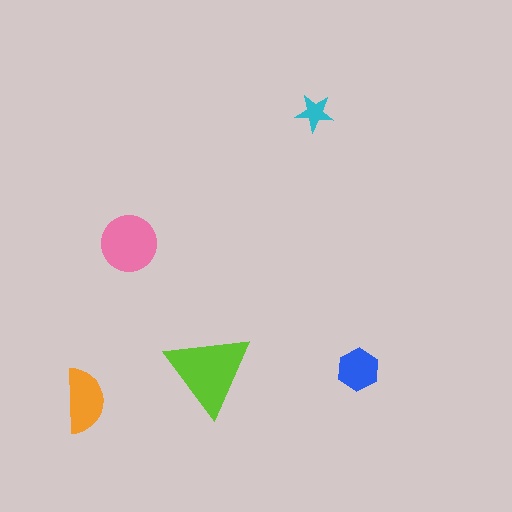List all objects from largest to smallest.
The lime triangle, the pink circle, the orange semicircle, the blue hexagon, the cyan star.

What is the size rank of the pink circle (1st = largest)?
2nd.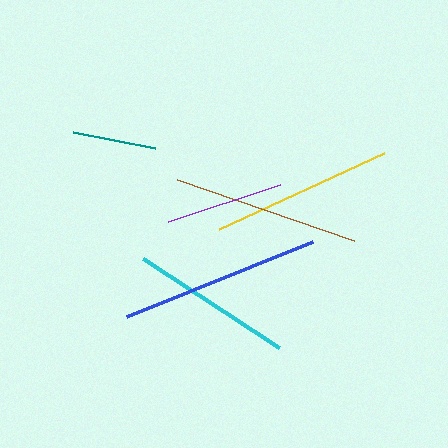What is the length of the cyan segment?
The cyan segment is approximately 162 pixels long.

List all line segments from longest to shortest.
From longest to shortest: blue, brown, yellow, cyan, purple, teal.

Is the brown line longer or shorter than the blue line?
The blue line is longer than the brown line.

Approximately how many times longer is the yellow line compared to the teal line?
The yellow line is approximately 2.2 times the length of the teal line.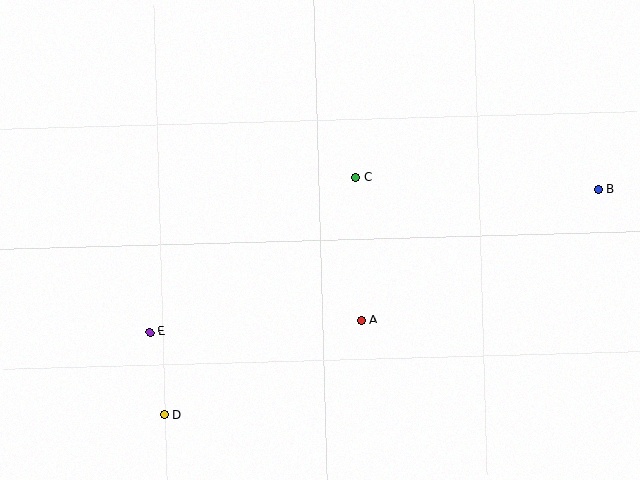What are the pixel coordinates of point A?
Point A is at (361, 320).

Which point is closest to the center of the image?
Point C at (356, 177) is closest to the center.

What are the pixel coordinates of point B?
Point B is at (598, 189).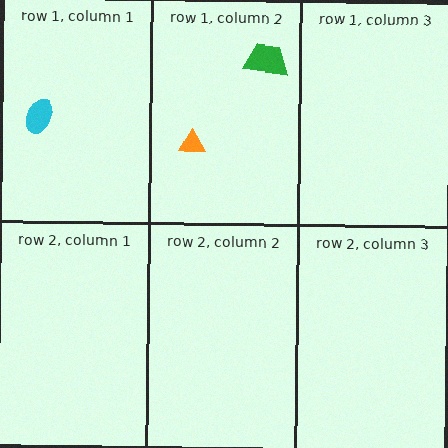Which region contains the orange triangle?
The row 1, column 2 region.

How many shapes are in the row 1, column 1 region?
1.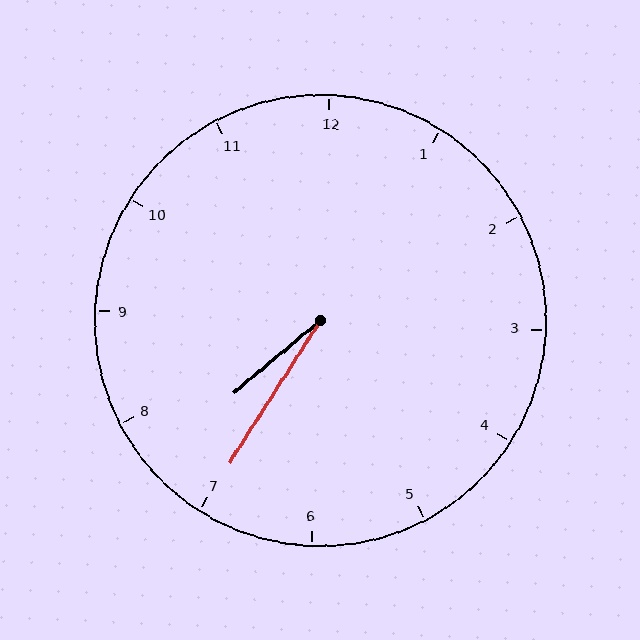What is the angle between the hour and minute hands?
Approximately 18 degrees.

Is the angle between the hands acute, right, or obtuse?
It is acute.